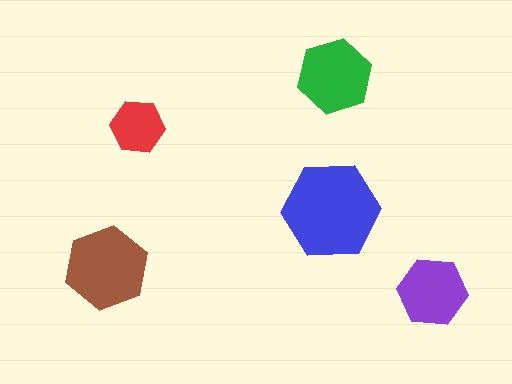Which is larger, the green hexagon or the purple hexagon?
The green one.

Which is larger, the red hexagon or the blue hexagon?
The blue one.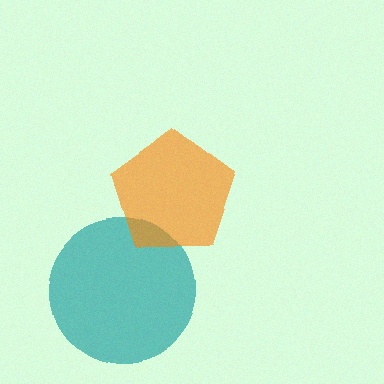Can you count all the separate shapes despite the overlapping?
Yes, there are 2 separate shapes.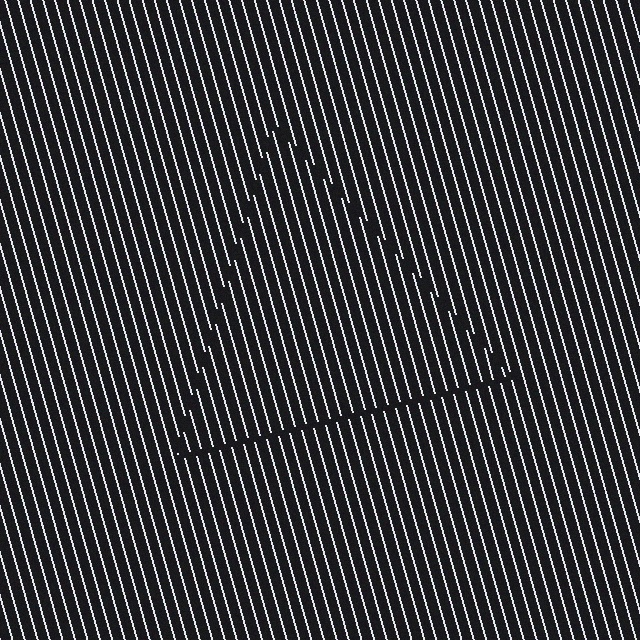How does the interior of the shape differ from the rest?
The interior of the shape contains the same grating, shifted by half a period — the contour is defined by the phase discontinuity where line-ends from the inner and outer gratings abut.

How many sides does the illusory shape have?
3 sides — the line-ends trace a triangle.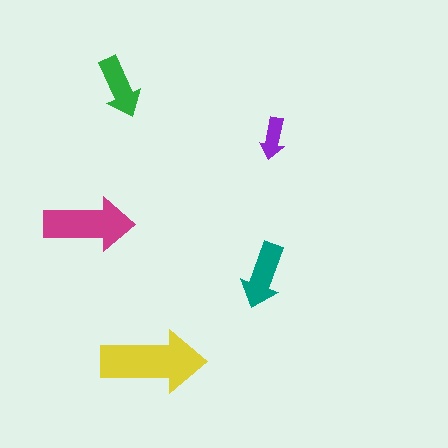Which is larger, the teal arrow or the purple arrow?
The teal one.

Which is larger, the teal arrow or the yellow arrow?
The yellow one.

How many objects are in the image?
There are 5 objects in the image.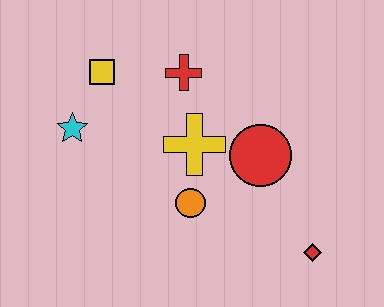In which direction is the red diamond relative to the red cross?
The red diamond is below the red cross.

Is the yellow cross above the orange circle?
Yes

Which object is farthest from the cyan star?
The red diamond is farthest from the cyan star.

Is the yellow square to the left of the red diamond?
Yes